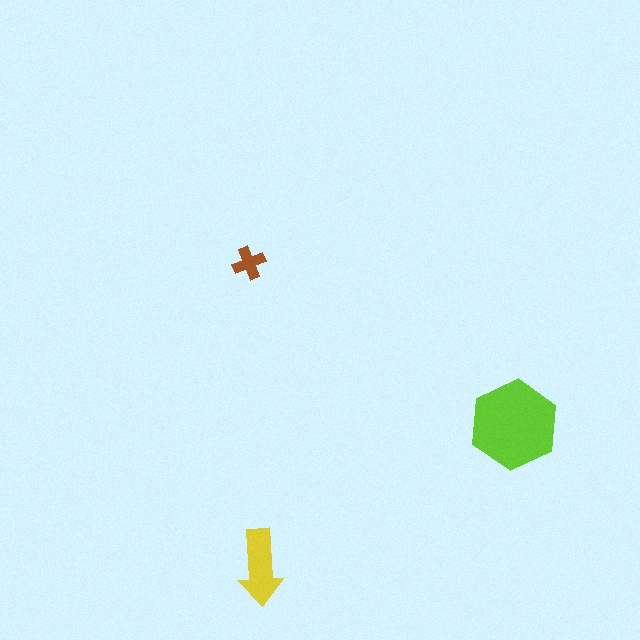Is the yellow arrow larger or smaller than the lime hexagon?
Smaller.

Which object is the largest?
The lime hexagon.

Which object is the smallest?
The brown cross.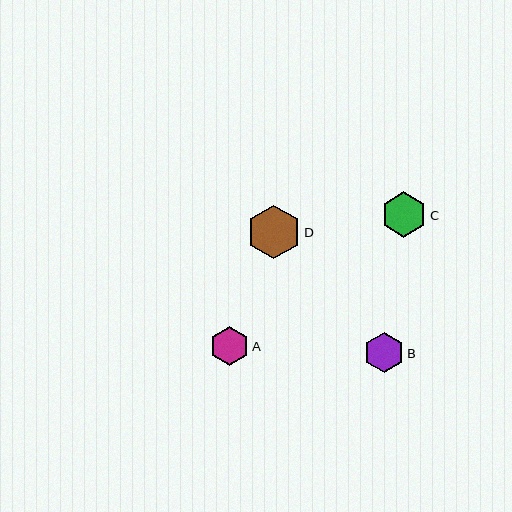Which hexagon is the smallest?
Hexagon A is the smallest with a size of approximately 39 pixels.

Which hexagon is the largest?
Hexagon D is the largest with a size of approximately 54 pixels.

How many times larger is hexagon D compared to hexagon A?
Hexagon D is approximately 1.4 times the size of hexagon A.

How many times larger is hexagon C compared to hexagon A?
Hexagon C is approximately 1.2 times the size of hexagon A.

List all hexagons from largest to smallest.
From largest to smallest: D, C, B, A.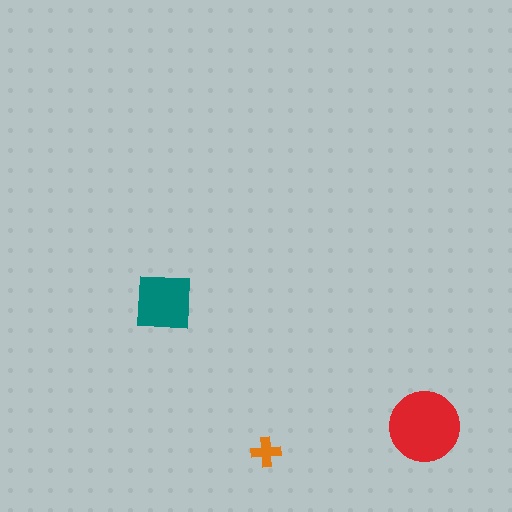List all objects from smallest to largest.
The orange cross, the teal square, the red circle.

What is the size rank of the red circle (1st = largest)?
1st.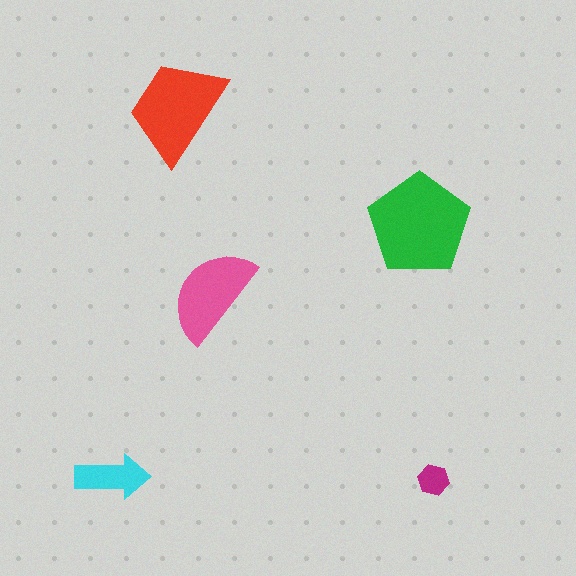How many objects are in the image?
There are 5 objects in the image.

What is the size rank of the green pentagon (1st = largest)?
1st.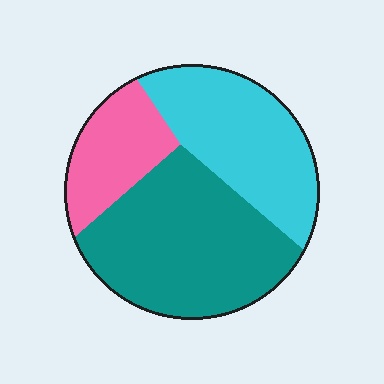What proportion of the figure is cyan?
Cyan takes up between a third and a half of the figure.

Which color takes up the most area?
Teal, at roughly 45%.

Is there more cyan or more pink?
Cyan.